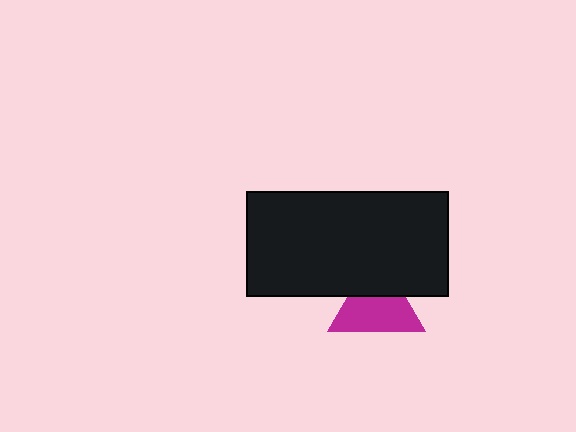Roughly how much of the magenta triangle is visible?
About half of it is visible (roughly 64%).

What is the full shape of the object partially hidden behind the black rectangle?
The partially hidden object is a magenta triangle.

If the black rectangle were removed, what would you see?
You would see the complete magenta triangle.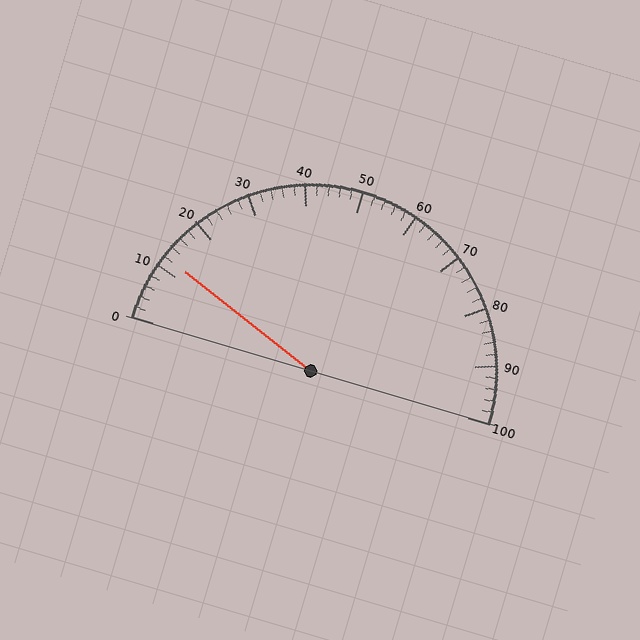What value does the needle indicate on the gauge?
The needle indicates approximately 12.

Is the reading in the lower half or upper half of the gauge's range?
The reading is in the lower half of the range (0 to 100).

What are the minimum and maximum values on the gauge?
The gauge ranges from 0 to 100.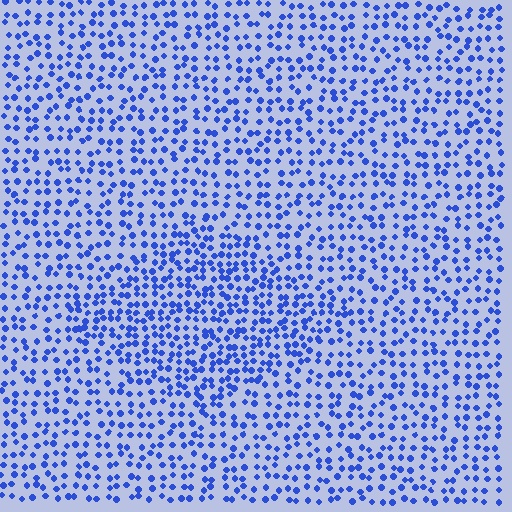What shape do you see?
I see a diamond.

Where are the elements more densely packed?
The elements are more densely packed inside the diamond boundary.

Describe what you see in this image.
The image contains small blue elements arranged at two different densities. A diamond-shaped region is visible where the elements are more densely packed than the surrounding area.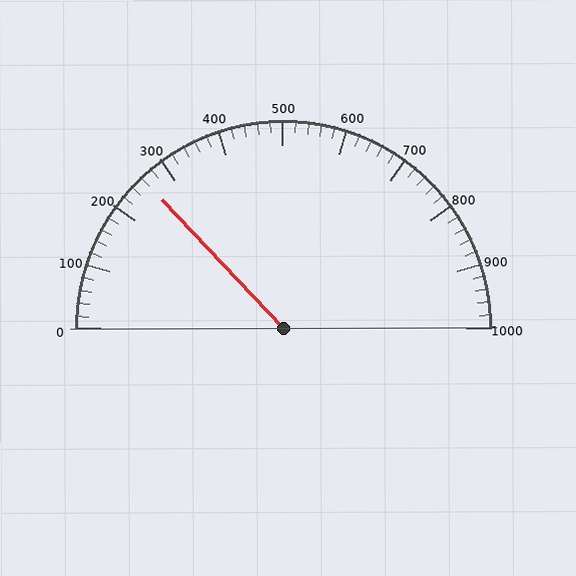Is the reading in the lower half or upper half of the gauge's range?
The reading is in the lower half of the range (0 to 1000).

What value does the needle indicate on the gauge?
The needle indicates approximately 260.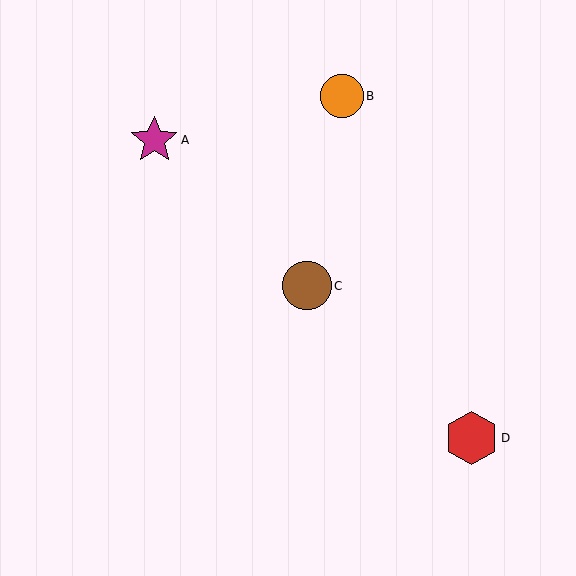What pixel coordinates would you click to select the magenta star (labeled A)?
Click at (154, 140) to select the magenta star A.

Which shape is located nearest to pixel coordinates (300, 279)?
The brown circle (labeled C) at (307, 286) is nearest to that location.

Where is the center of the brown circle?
The center of the brown circle is at (307, 286).